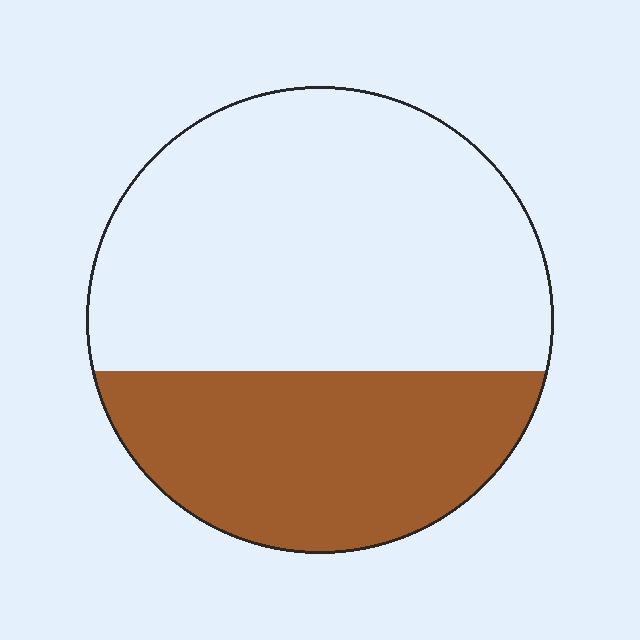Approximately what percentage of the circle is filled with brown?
Approximately 35%.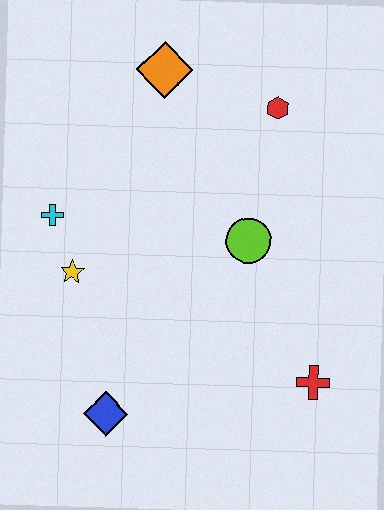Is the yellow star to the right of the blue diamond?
No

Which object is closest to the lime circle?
The red hexagon is closest to the lime circle.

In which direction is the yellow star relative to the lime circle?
The yellow star is to the left of the lime circle.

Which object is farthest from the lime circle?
The blue diamond is farthest from the lime circle.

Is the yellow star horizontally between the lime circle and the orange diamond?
No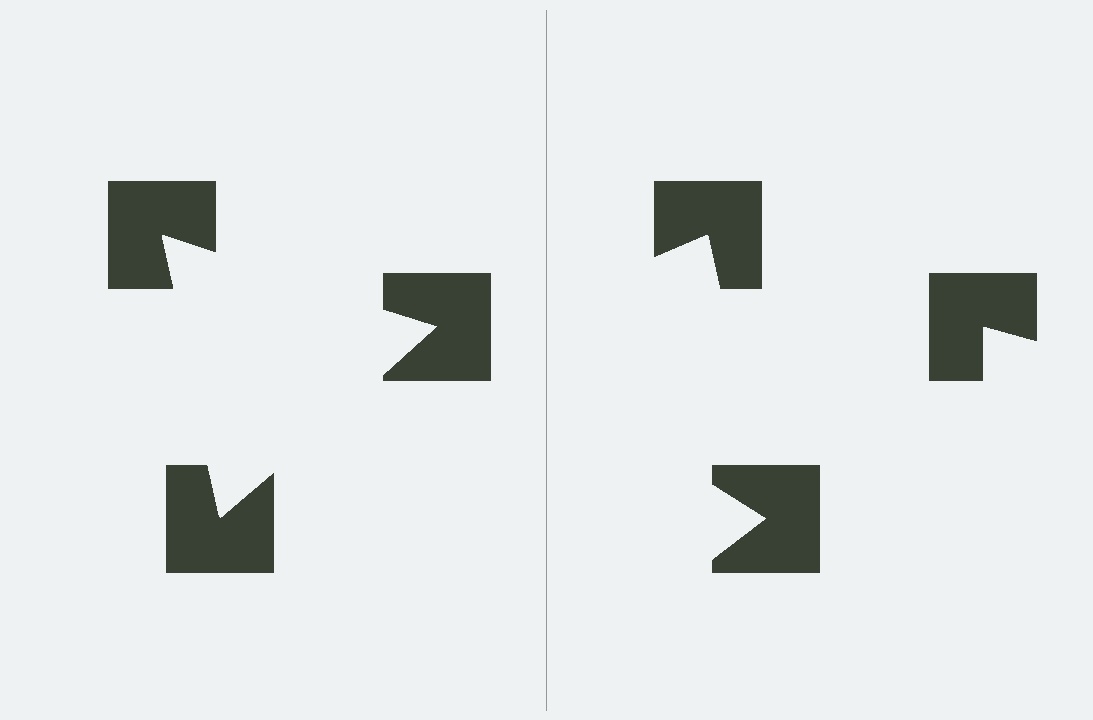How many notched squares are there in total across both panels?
6 — 3 on each side.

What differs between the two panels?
The notched squares are positioned identically on both sides; only the wedge orientations differ. On the left they align to a triangle; on the right they are misaligned.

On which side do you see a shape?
An illusory triangle appears on the left side. On the right side the wedge cuts are rotated, so no coherent shape forms.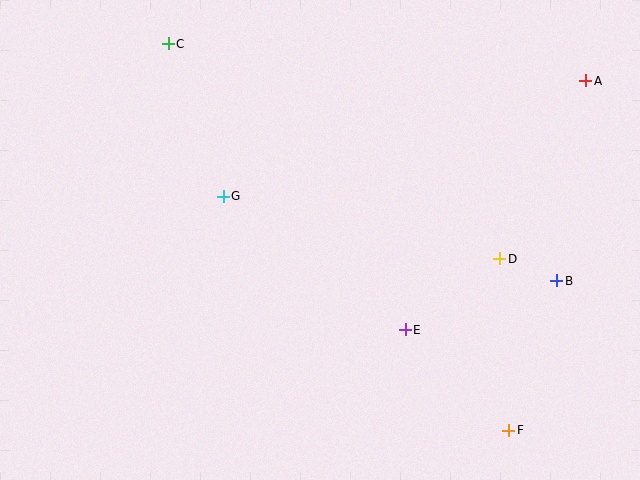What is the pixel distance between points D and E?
The distance between D and E is 118 pixels.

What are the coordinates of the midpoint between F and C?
The midpoint between F and C is at (339, 237).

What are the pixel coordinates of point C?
Point C is at (168, 44).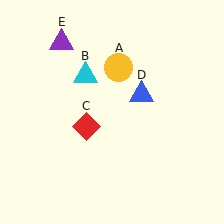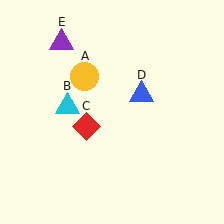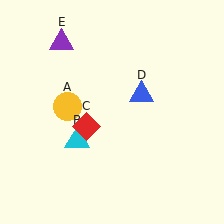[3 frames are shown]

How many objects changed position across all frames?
2 objects changed position: yellow circle (object A), cyan triangle (object B).